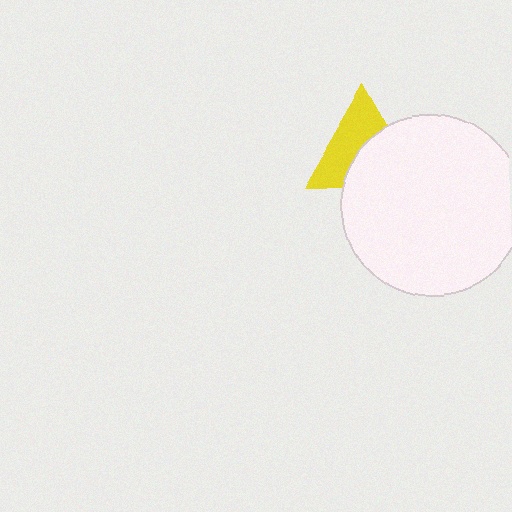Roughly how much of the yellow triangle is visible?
About half of it is visible (roughly 52%).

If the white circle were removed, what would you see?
You would see the complete yellow triangle.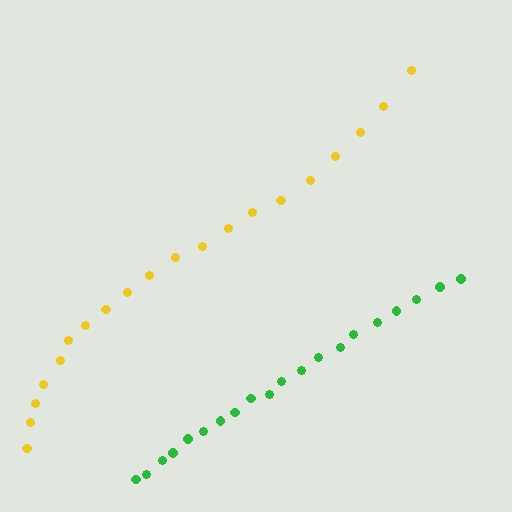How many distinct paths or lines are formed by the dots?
There are 2 distinct paths.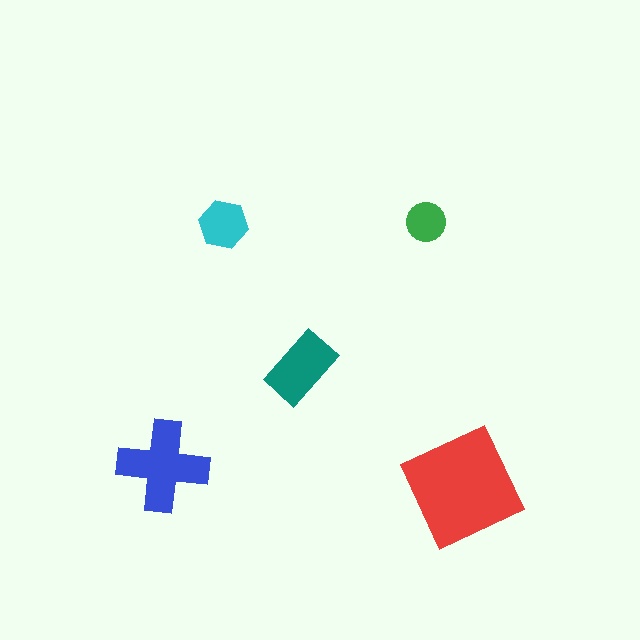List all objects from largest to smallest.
The red square, the blue cross, the teal rectangle, the cyan hexagon, the green circle.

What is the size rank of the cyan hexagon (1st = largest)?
4th.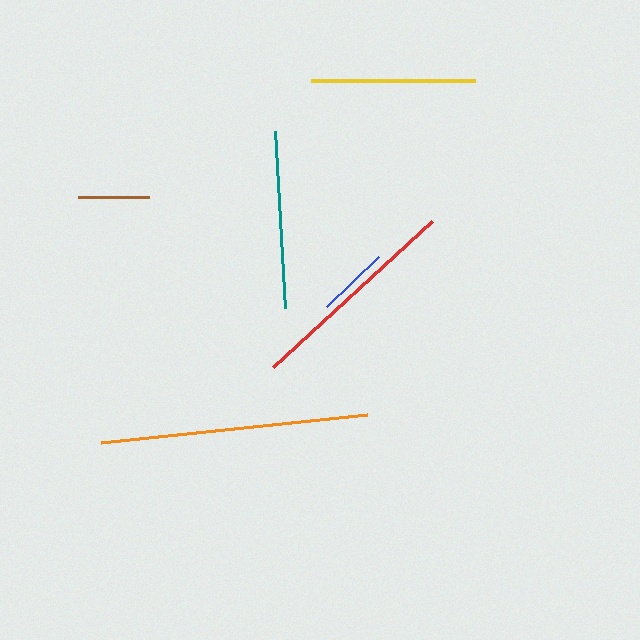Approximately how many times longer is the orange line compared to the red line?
The orange line is approximately 1.2 times the length of the red line.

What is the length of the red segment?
The red segment is approximately 216 pixels long.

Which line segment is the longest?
The orange line is the longest at approximately 267 pixels.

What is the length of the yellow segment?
The yellow segment is approximately 164 pixels long.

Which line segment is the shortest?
The brown line is the shortest at approximately 71 pixels.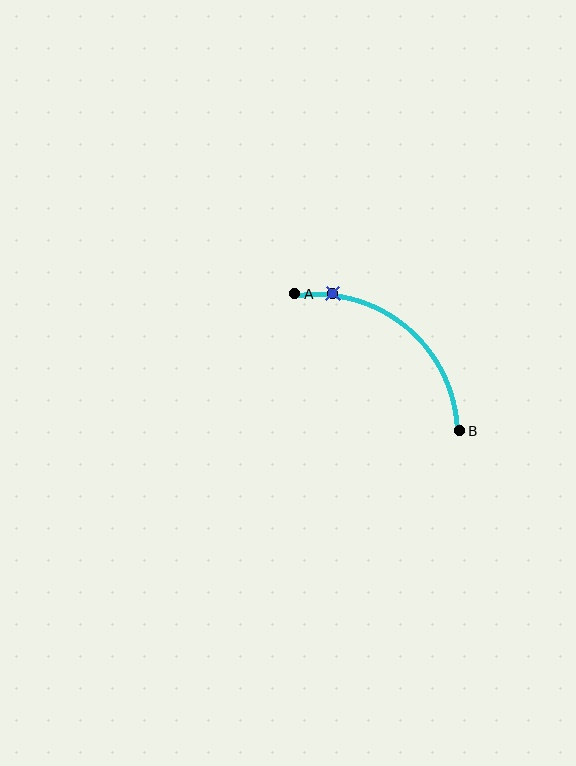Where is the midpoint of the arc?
The arc midpoint is the point on the curve farthest from the straight line joining A and B. It sits above and to the right of that line.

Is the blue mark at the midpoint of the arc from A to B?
No. The blue mark lies on the arc but is closer to endpoint A. The arc midpoint would be at the point on the curve equidistant along the arc from both A and B.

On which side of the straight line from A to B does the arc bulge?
The arc bulges above and to the right of the straight line connecting A and B.